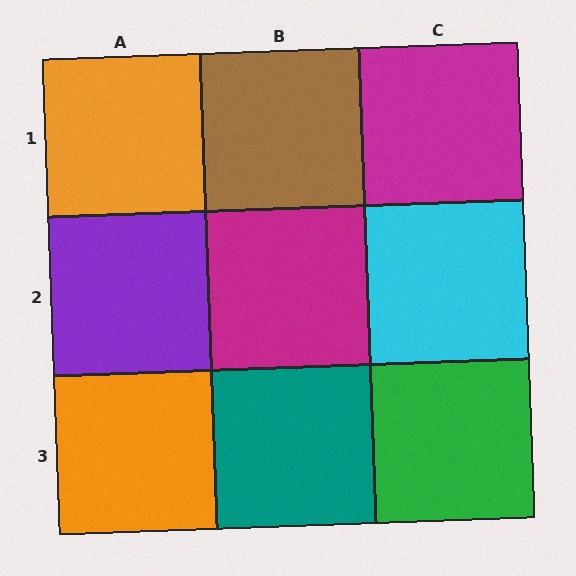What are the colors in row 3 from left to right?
Orange, teal, green.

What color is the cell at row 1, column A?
Orange.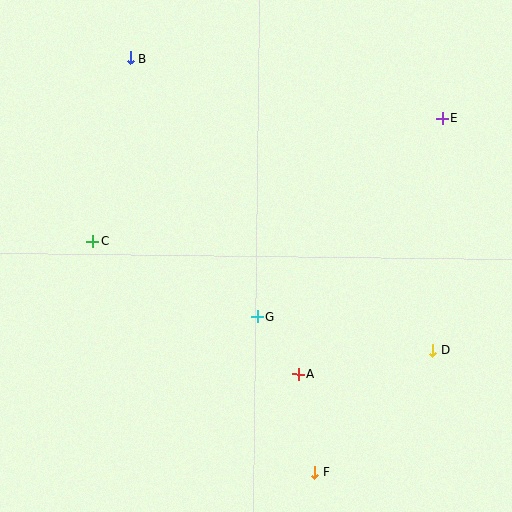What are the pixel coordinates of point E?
Point E is at (442, 118).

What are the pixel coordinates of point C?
Point C is at (93, 241).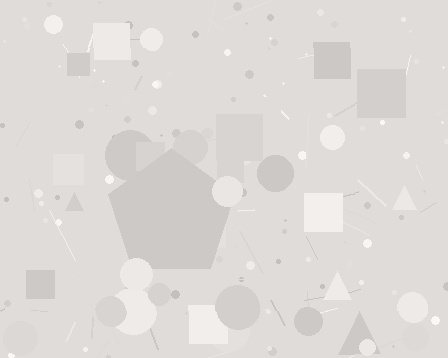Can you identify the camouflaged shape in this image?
The camouflaged shape is a pentagon.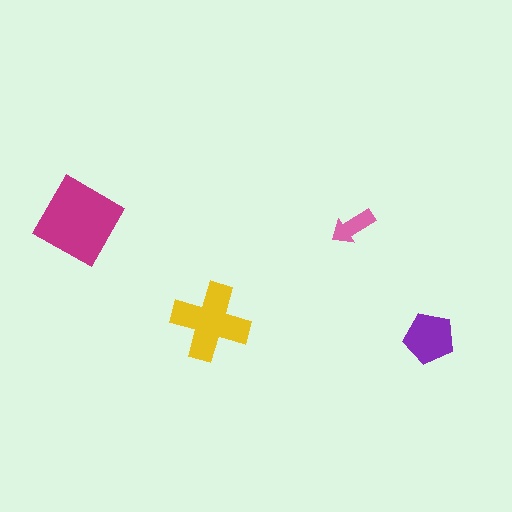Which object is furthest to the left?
The magenta diamond is leftmost.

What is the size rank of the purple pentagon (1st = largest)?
3rd.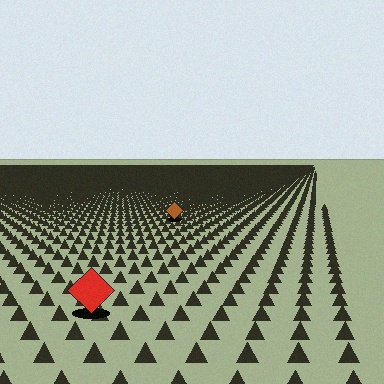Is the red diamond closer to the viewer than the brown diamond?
Yes. The red diamond is closer — you can tell from the texture gradient: the ground texture is coarser near it.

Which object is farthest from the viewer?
The brown diamond is farthest from the viewer. It appears smaller and the ground texture around it is denser.